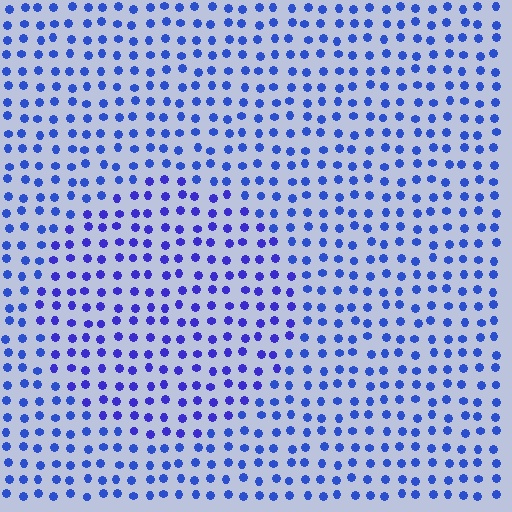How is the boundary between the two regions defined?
The boundary is defined purely by a slight shift in hue (about 20 degrees). Spacing, size, and orientation are identical on both sides.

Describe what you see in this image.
The image is filled with small blue elements in a uniform arrangement. A circle-shaped region is visible where the elements are tinted to a slightly different hue, forming a subtle color boundary.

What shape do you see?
I see a circle.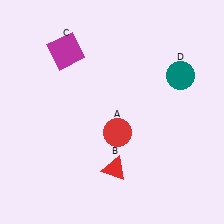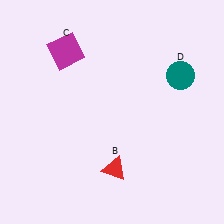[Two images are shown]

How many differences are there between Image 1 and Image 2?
There is 1 difference between the two images.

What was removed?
The red circle (A) was removed in Image 2.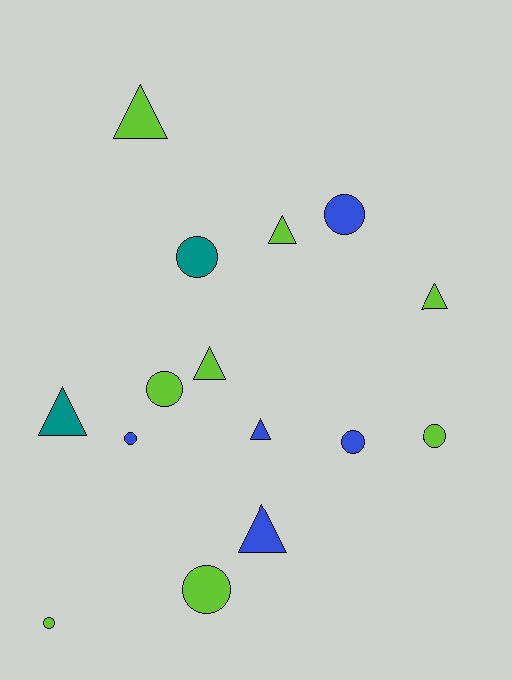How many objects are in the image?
There are 15 objects.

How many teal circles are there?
There is 1 teal circle.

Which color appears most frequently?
Lime, with 8 objects.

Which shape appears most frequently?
Circle, with 8 objects.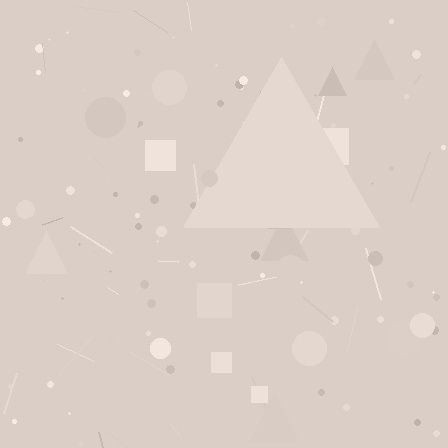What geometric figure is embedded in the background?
A triangle is embedded in the background.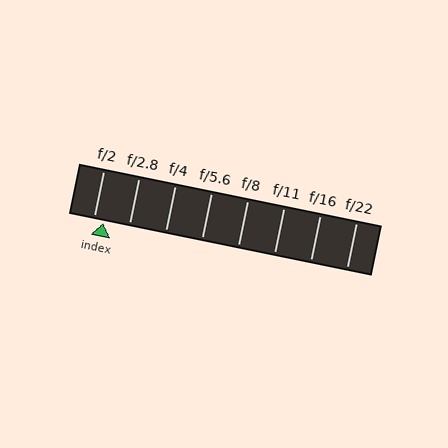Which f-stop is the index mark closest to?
The index mark is closest to f/2.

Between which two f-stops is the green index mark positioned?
The index mark is between f/2 and f/2.8.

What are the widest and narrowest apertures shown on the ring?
The widest aperture shown is f/2 and the narrowest is f/22.